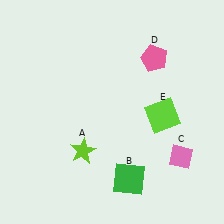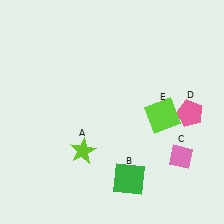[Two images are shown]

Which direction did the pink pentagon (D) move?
The pink pentagon (D) moved down.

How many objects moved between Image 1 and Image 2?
1 object moved between the two images.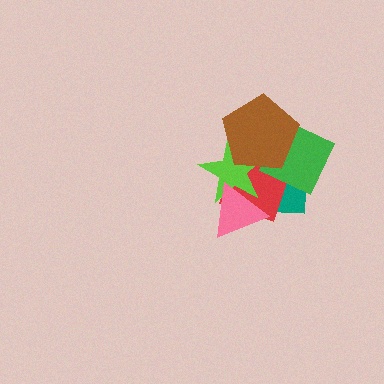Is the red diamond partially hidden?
Yes, it is partially covered by another shape.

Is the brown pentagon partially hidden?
No, no other shape covers it.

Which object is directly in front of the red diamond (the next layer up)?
The green diamond is directly in front of the red diamond.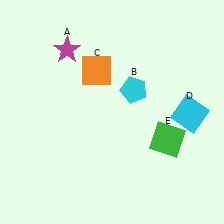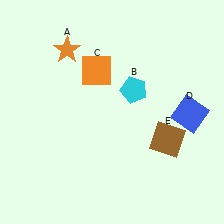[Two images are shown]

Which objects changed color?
A changed from magenta to orange. D changed from cyan to blue. E changed from green to brown.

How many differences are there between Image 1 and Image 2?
There are 3 differences between the two images.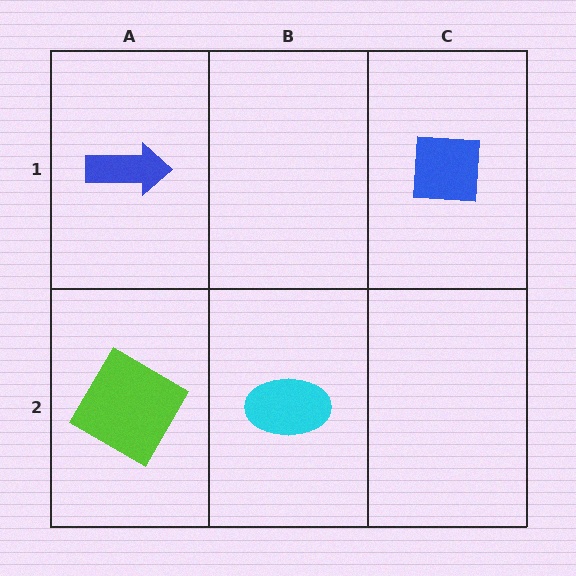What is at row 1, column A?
A blue arrow.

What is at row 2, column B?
A cyan ellipse.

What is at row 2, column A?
A lime diamond.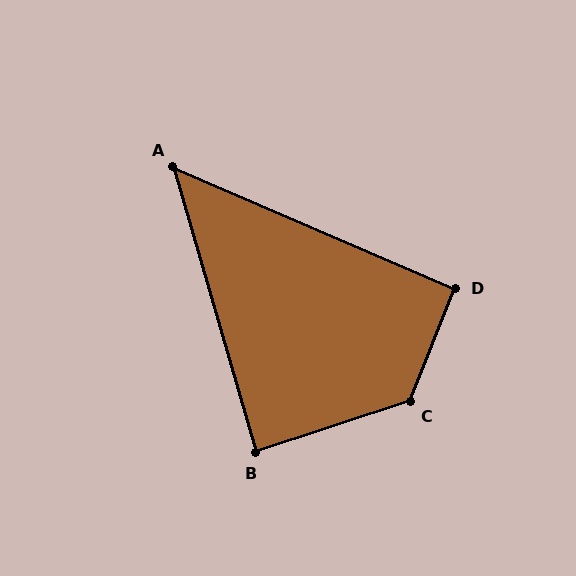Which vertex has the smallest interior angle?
A, at approximately 50 degrees.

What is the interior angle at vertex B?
Approximately 88 degrees (approximately right).